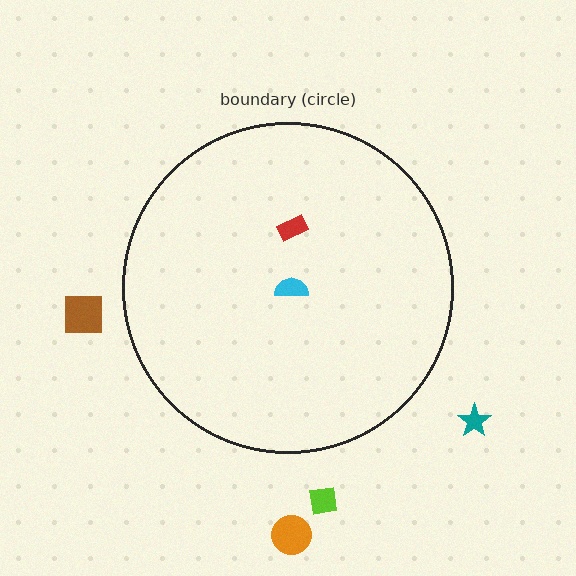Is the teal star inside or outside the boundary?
Outside.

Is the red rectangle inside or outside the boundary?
Inside.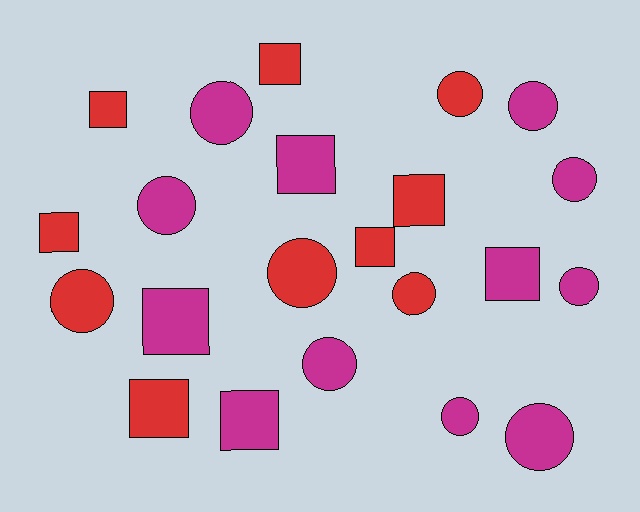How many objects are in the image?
There are 22 objects.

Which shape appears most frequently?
Circle, with 12 objects.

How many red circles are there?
There are 4 red circles.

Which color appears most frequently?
Magenta, with 12 objects.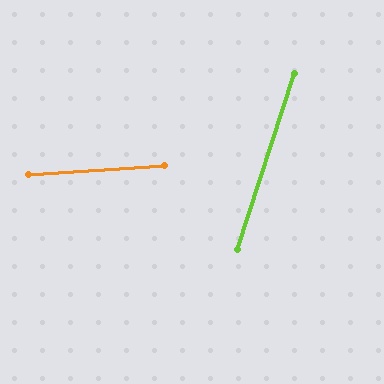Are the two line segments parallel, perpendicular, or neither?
Neither parallel nor perpendicular — they differ by about 68°.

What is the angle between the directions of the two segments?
Approximately 68 degrees.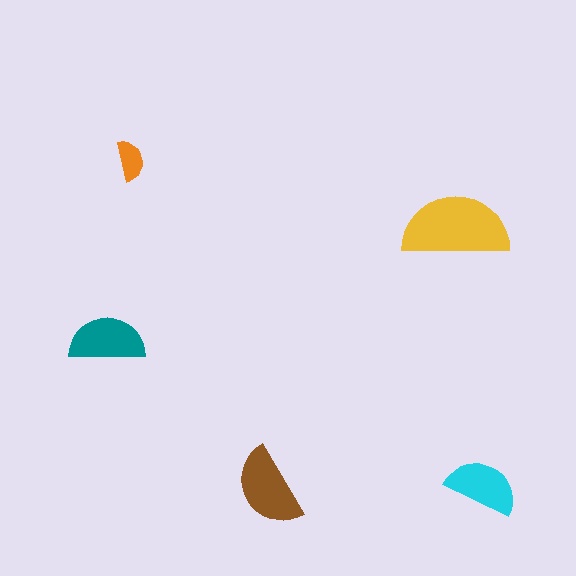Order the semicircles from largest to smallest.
the yellow one, the brown one, the teal one, the cyan one, the orange one.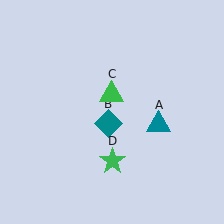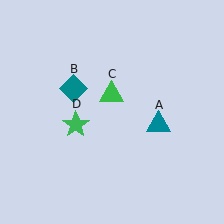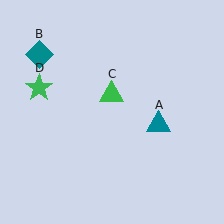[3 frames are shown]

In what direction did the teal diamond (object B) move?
The teal diamond (object B) moved up and to the left.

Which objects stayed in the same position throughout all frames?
Teal triangle (object A) and green triangle (object C) remained stationary.